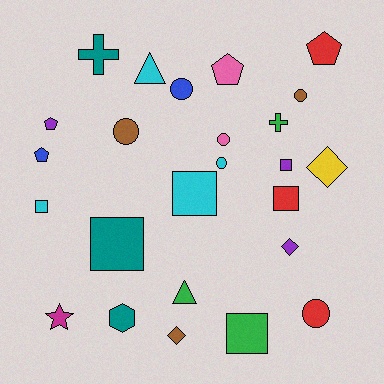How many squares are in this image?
There are 6 squares.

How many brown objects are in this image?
There are 3 brown objects.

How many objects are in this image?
There are 25 objects.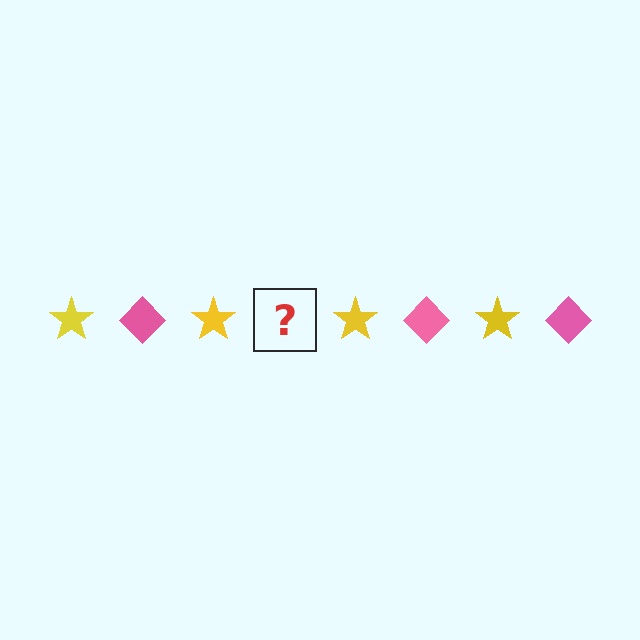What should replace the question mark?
The question mark should be replaced with a pink diamond.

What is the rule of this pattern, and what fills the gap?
The rule is that the pattern alternates between yellow star and pink diamond. The gap should be filled with a pink diamond.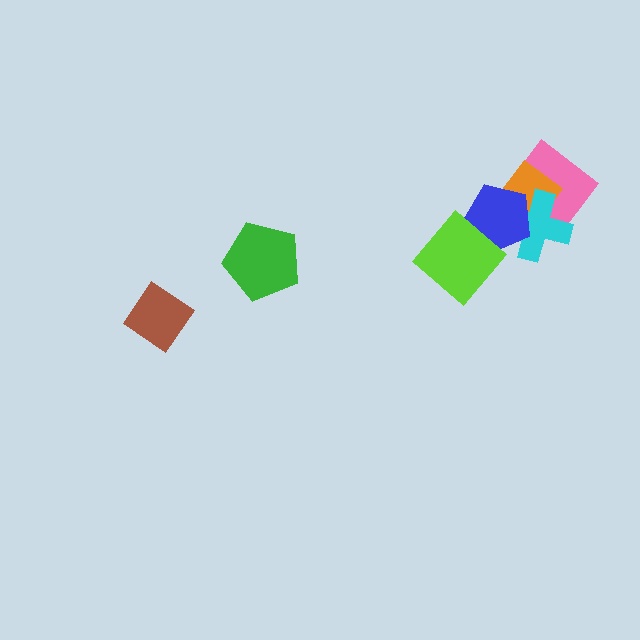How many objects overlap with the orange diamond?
3 objects overlap with the orange diamond.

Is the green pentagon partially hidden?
No, no other shape covers it.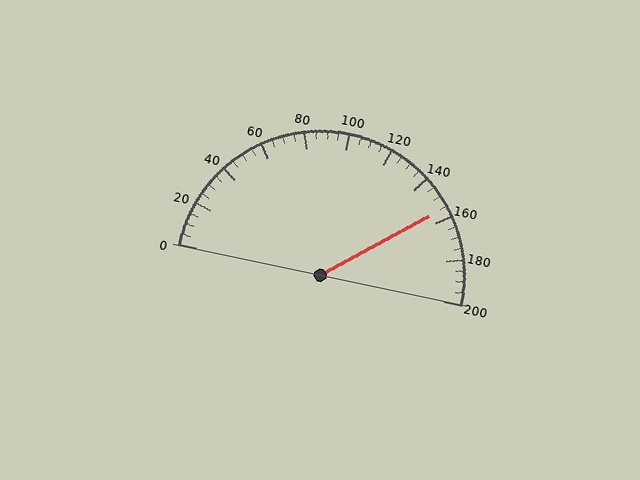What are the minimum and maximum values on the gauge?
The gauge ranges from 0 to 200.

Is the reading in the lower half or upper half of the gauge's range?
The reading is in the upper half of the range (0 to 200).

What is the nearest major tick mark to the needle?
The nearest major tick mark is 160.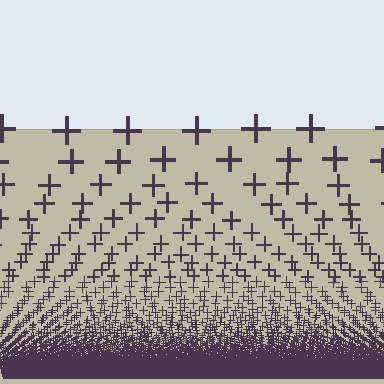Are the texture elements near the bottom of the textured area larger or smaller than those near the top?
Smaller. The gradient is inverted — elements near the bottom are smaller and denser.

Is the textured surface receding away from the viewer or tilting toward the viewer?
The surface appears to tilt toward the viewer. Texture elements get larger and sparser toward the top.